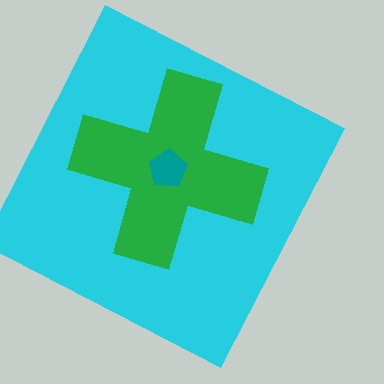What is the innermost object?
The teal pentagon.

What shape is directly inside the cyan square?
The green cross.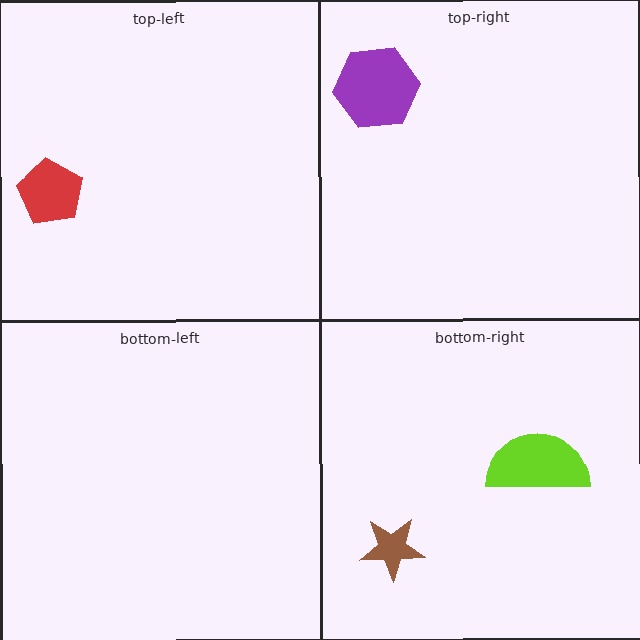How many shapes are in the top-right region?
1.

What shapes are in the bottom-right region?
The brown star, the lime semicircle.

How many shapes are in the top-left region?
1.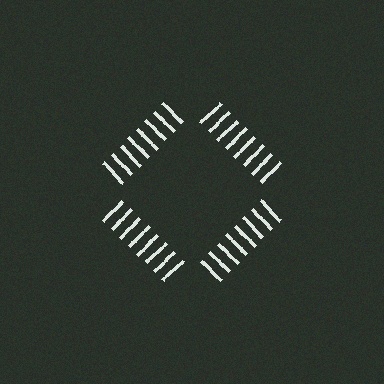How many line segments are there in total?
32 — 8 along each of the 4 edges.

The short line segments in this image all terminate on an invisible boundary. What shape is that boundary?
An illusory square — the line segments terminate on its edges but no continuous stroke is drawn.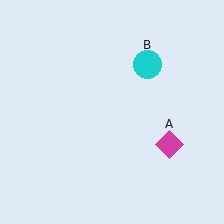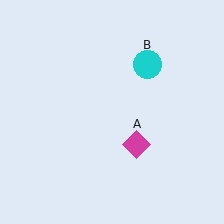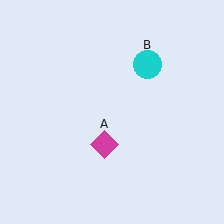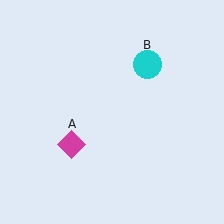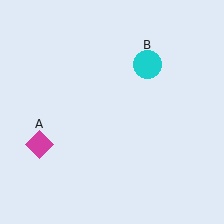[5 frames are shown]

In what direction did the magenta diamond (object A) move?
The magenta diamond (object A) moved left.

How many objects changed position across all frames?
1 object changed position: magenta diamond (object A).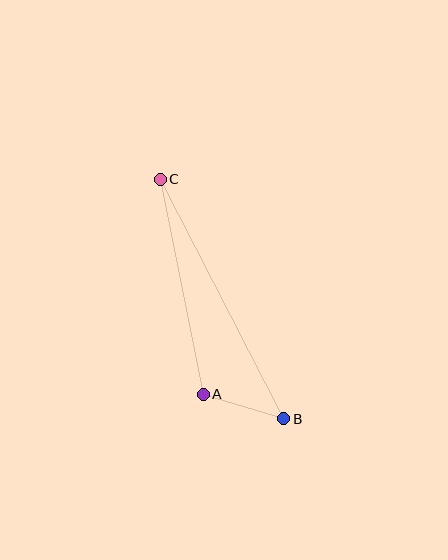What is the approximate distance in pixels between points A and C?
The distance between A and C is approximately 219 pixels.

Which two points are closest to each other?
Points A and B are closest to each other.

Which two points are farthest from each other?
Points B and C are farthest from each other.